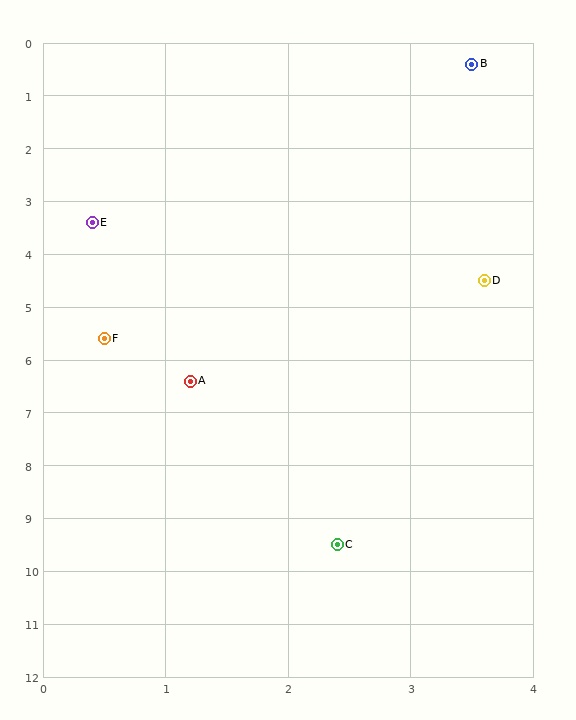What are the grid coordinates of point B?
Point B is at approximately (3.5, 0.4).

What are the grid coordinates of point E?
Point E is at approximately (0.4, 3.4).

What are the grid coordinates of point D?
Point D is at approximately (3.6, 4.5).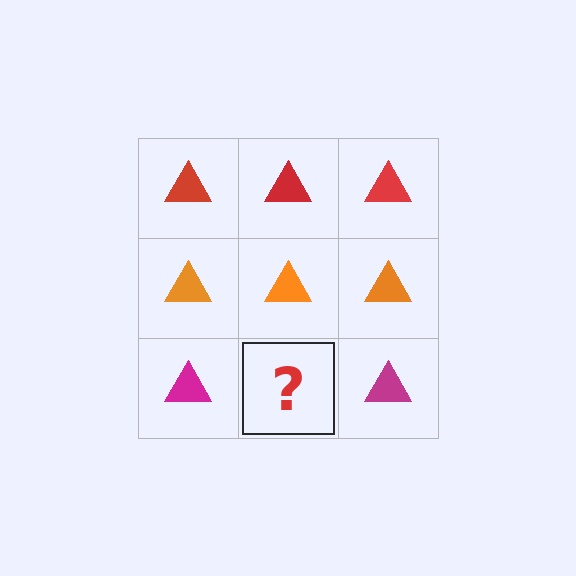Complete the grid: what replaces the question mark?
The question mark should be replaced with a magenta triangle.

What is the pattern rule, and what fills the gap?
The rule is that each row has a consistent color. The gap should be filled with a magenta triangle.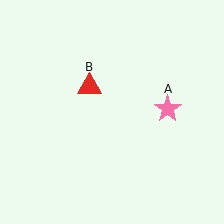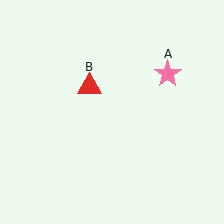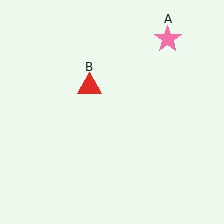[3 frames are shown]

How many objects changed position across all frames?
1 object changed position: pink star (object A).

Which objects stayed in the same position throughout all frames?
Red triangle (object B) remained stationary.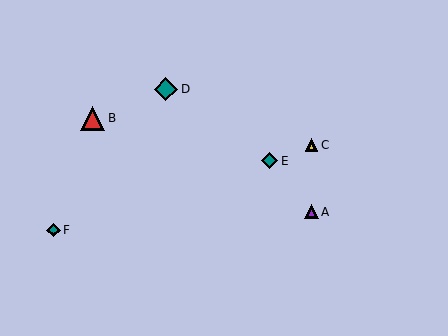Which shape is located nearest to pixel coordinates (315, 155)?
The yellow triangle (labeled C) at (312, 145) is nearest to that location.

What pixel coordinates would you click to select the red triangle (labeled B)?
Click at (93, 118) to select the red triangle B.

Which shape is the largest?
The red triangle (labeled B) is the largest.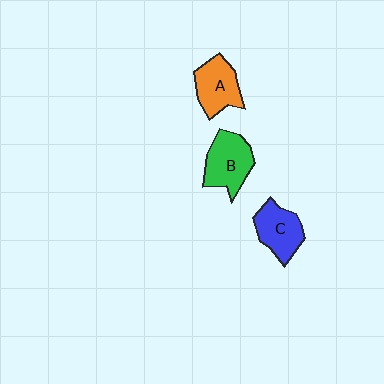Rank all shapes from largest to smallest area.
From largest to smallest: B (green), A (orange), C (blue).